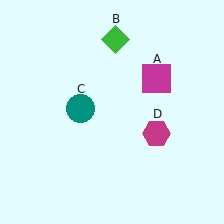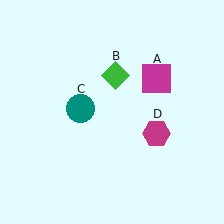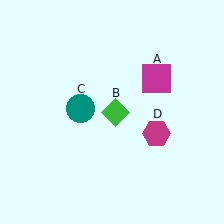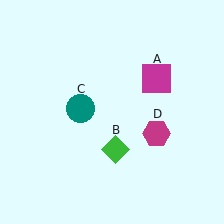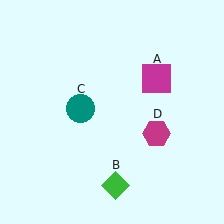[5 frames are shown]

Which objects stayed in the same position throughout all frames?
Magenta square (object A) and teal circle (object C) and magenta hexagon (object D) remained stationary.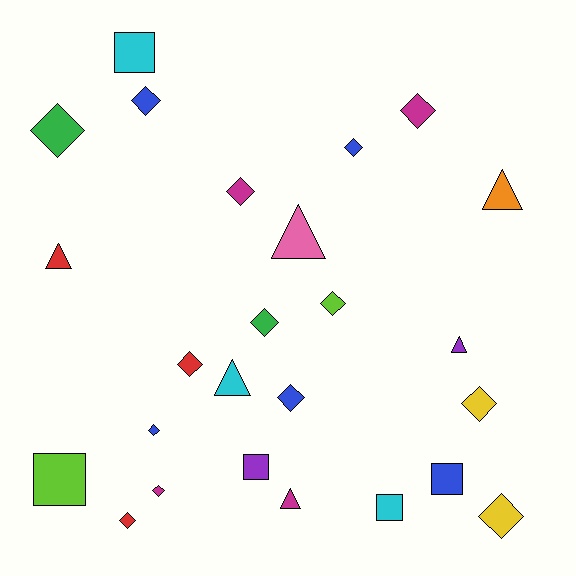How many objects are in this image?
There are 25 objects.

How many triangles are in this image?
There are 6 triangles.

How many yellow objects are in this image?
There are 2 yellow objects.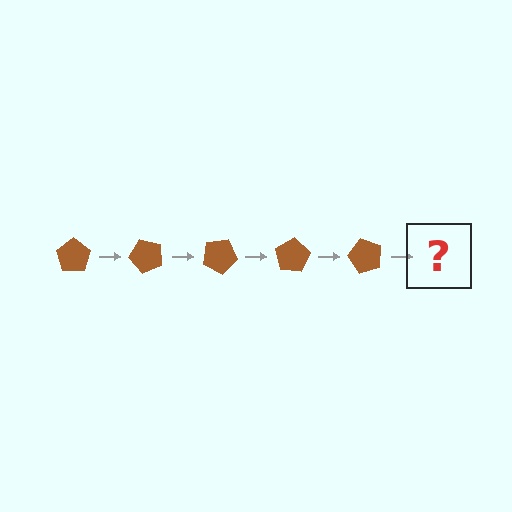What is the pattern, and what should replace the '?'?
The pattern is that the pentagon rotates 50 degrees each step. The '?' should be a brown pentagon rotated 250 degrees.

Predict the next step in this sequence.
The next step is a brown pentagon rotated 250 degrees.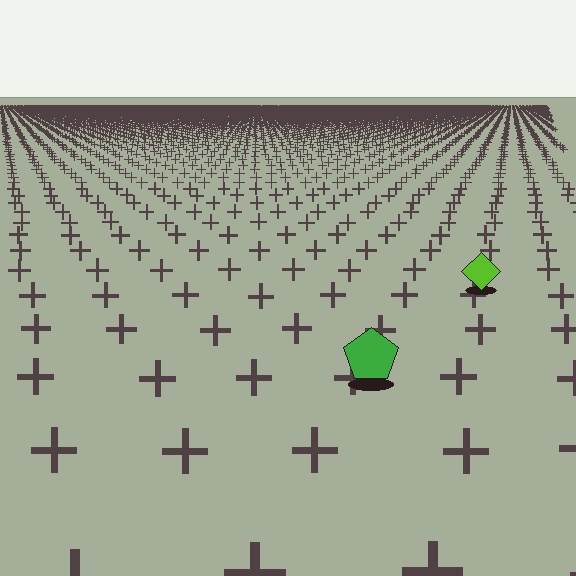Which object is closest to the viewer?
The green pentagon is closest. The texture marks near it are larger and more spread out.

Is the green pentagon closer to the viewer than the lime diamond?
Yes. The green pentagon is closer — you can tell from the texture gradient: the ground texture is coarser near it.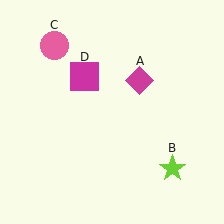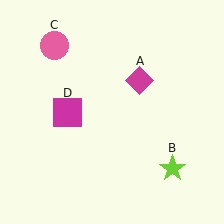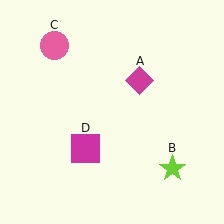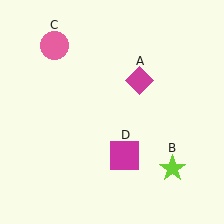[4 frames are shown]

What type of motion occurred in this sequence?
The magenta square (object D) rotated counterclockwise around the center of the scene.